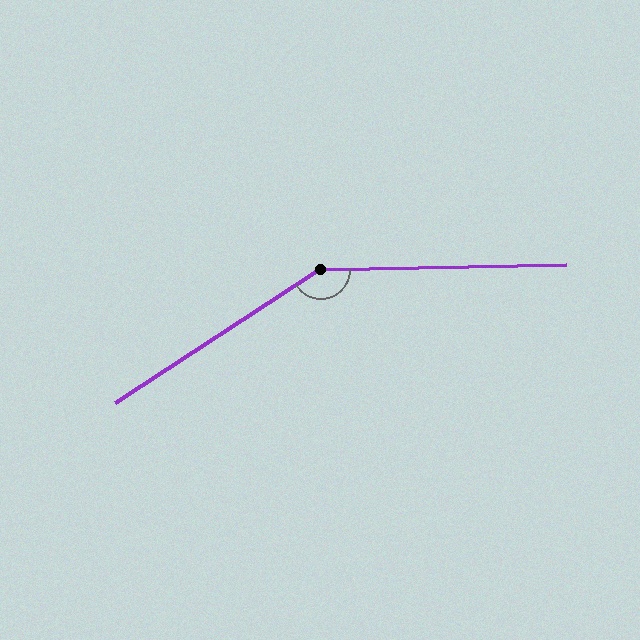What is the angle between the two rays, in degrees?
Approximately 148 degrees.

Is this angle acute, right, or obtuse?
It is obtuse.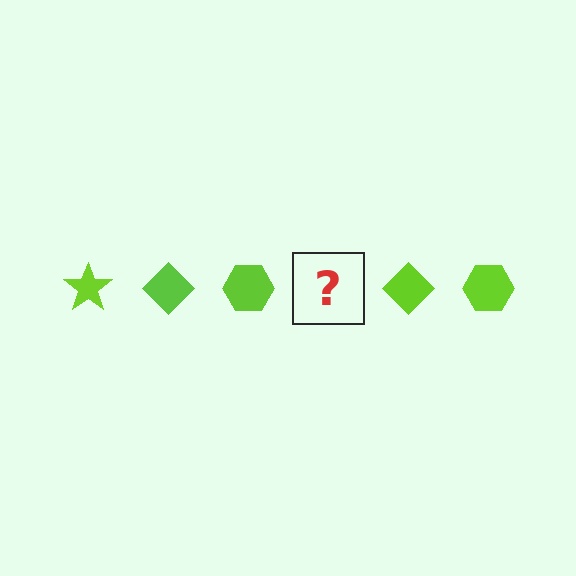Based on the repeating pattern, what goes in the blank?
The blank should be a lime star.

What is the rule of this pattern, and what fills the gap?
The rule is that the pattern cycles through star, diamond, hexagon shapes in lime. The gap should be filled with a lime star.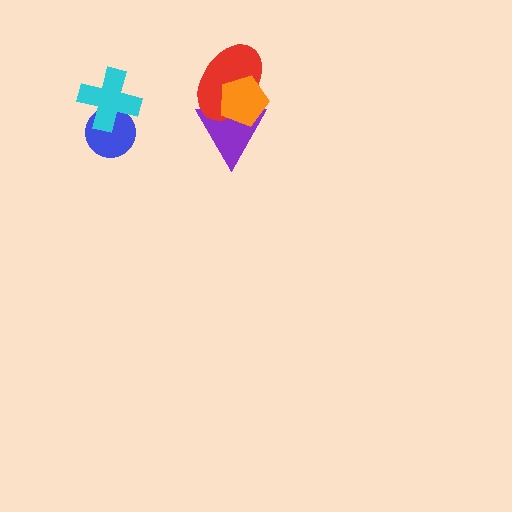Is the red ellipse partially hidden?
Yes, it is partially covered by another shape.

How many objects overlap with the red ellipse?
2 objects overlap with the red ellipse.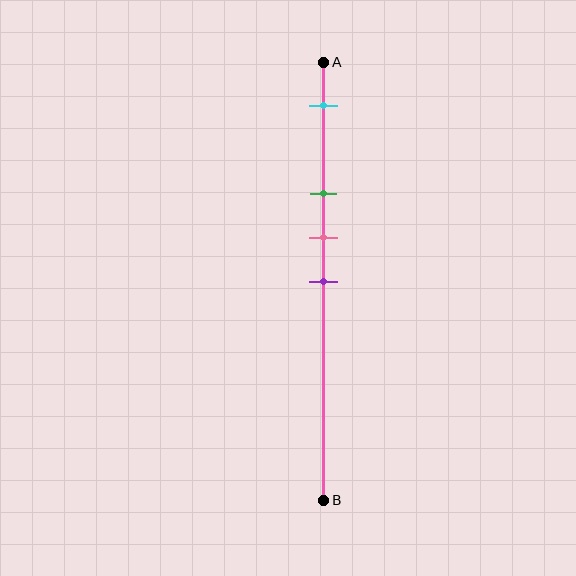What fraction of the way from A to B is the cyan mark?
The cyan mark is approximately 10% (0.1) of the way from A to B.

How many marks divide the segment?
There are 4 marks dividing the segment.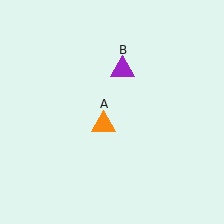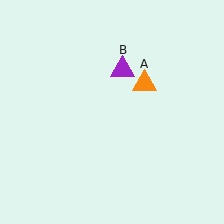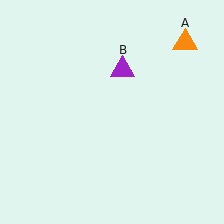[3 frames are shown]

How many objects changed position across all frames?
1 object changed position: orange triangle (object A).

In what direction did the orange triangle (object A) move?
The orange triangle (object A) moved up and to the right.